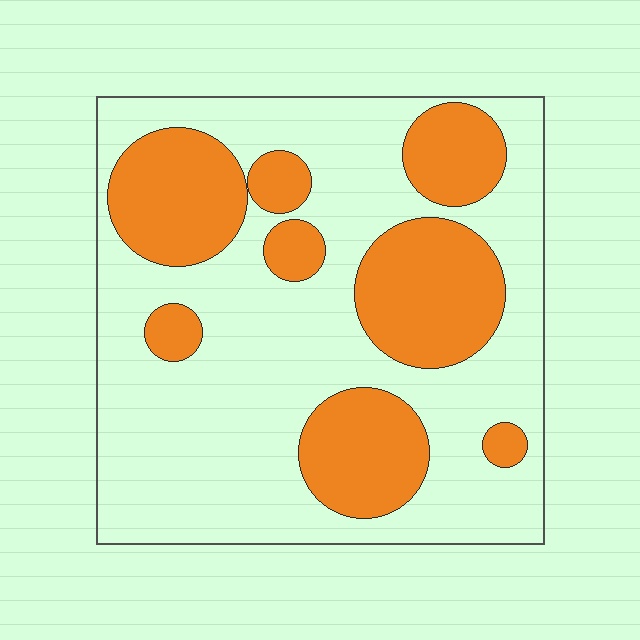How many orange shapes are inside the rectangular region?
8.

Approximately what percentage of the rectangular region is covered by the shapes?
Approximately 35%.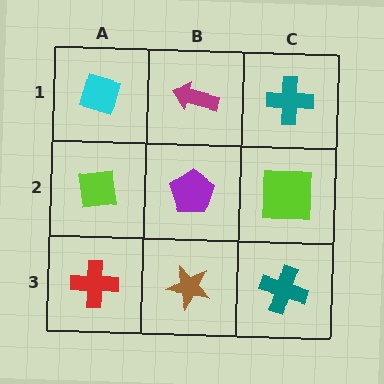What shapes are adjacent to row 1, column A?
A lime square (row 2, column A), a magenta arrow (row 1, column B).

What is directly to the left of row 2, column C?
A purple pentagon.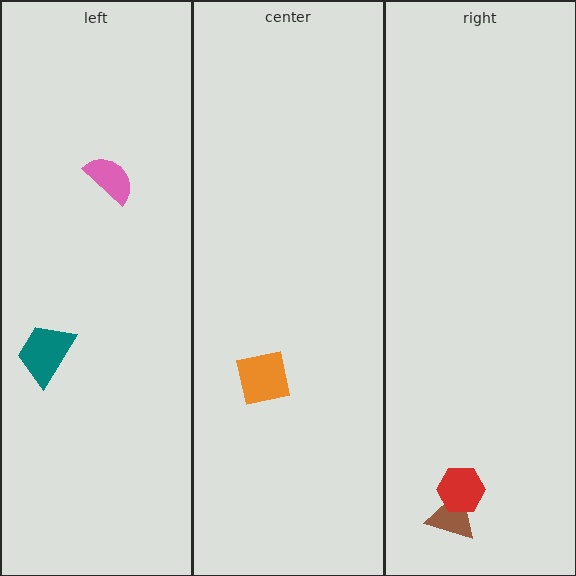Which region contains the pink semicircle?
The left region.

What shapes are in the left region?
The teal trapezoid, the pink semicircle.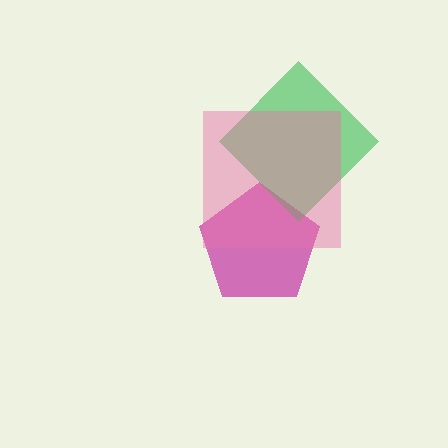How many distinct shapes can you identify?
There are 3 distinct shapes: a magenta pentagon, a green diamond, a pink square.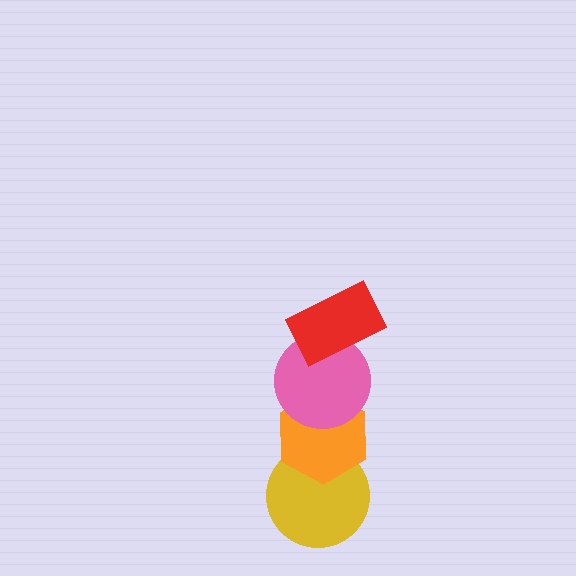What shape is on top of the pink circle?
The red rectangle is on top of the pink circle.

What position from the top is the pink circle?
The pink circle is 2nd from the top.